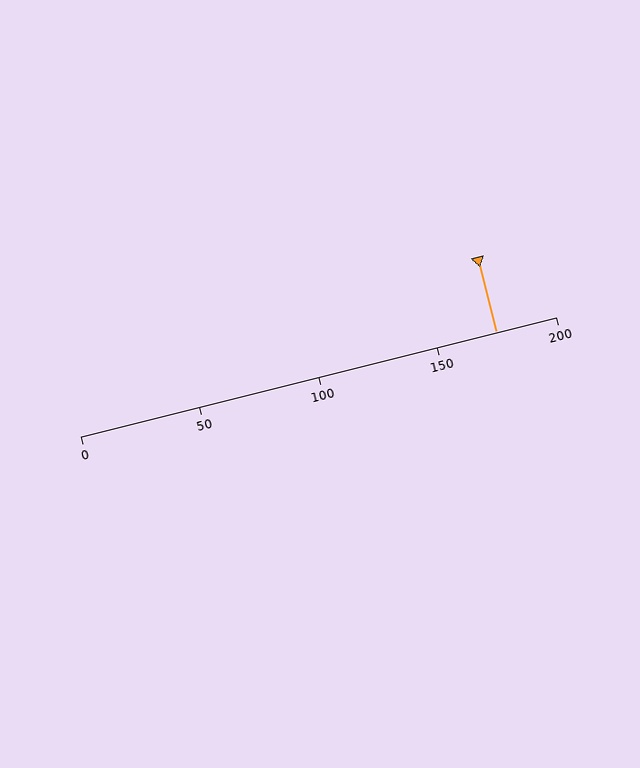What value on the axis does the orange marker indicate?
The marker indicates approximately 175.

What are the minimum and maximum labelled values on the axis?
The axis runs from 0 to 200.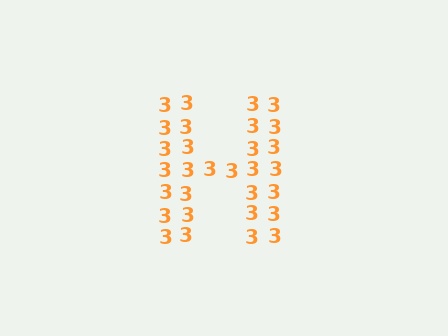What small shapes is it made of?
It is made of small digit 3's.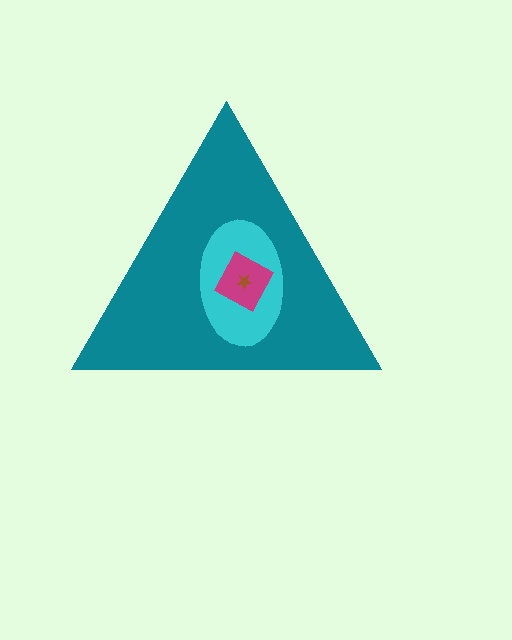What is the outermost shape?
The teal triangle.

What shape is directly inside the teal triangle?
The cyan ellipse.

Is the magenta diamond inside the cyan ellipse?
Yes.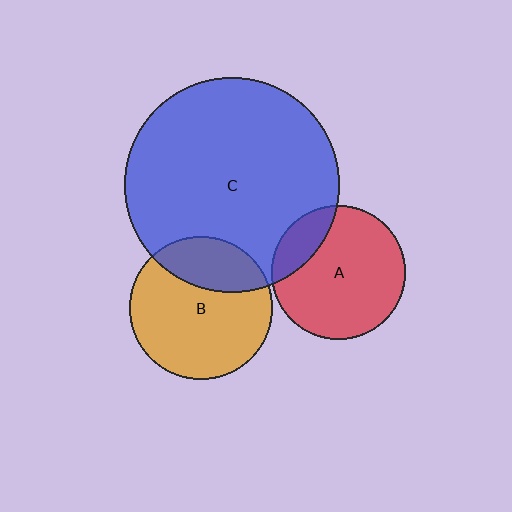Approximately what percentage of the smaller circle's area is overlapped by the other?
Approximately 30%.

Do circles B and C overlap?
Yes.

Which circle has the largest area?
Circle C (blue).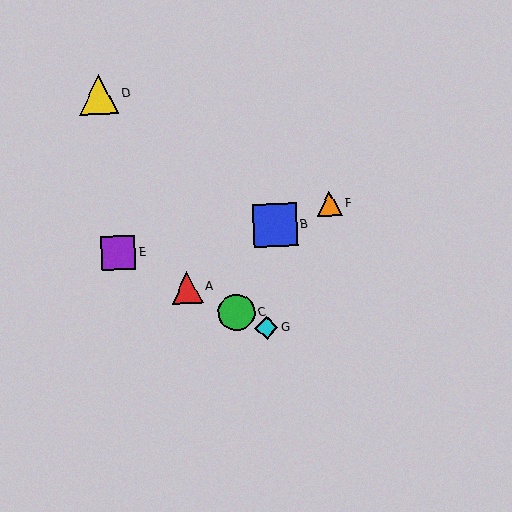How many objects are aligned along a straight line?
4 objects (A, C, E, G) are aligned along a straight line.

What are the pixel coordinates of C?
Object C is at (237, 313).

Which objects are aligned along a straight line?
Objects A, C, E, G are aligned along a straight line.